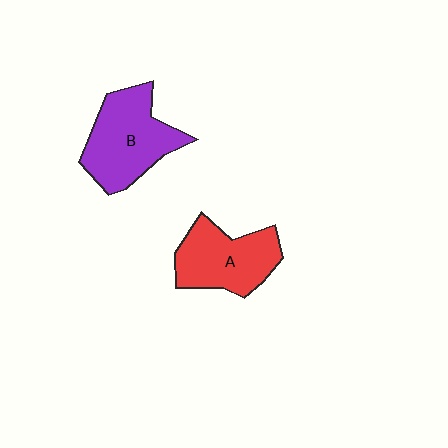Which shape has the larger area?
Shape B (purple).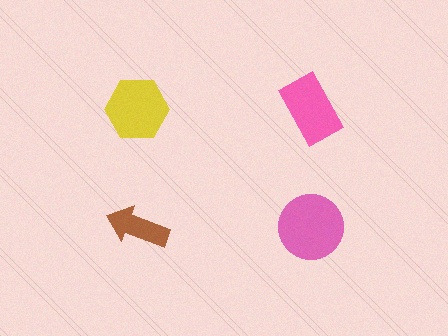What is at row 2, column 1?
A brown arrow.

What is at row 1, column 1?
A yellow hexagon.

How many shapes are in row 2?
2 shapes.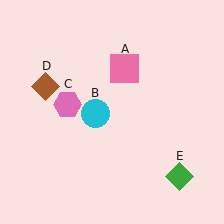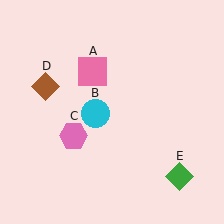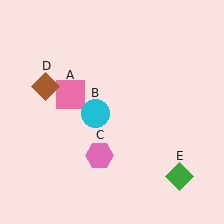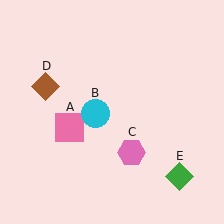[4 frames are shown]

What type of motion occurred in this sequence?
The pink square (object A), pink hexagon (object C) rotated counterclockwise around the center of the scene.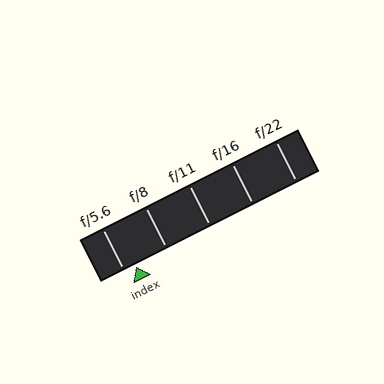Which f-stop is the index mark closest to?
The index mark is closest to f/5.6.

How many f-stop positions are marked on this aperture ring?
There are 5 f-stop positions marked.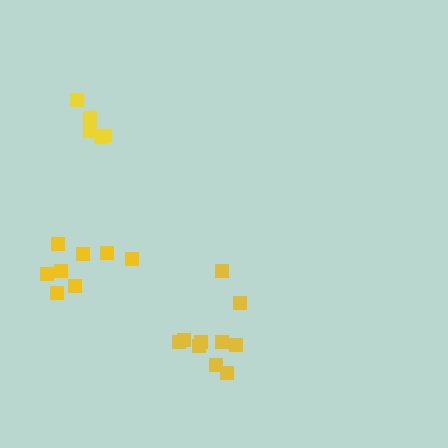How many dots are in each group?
Group 1: 8 dots, Group 2: 5 dots, Group 3: 10 dots (23 total).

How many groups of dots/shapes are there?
There are 3 groups.